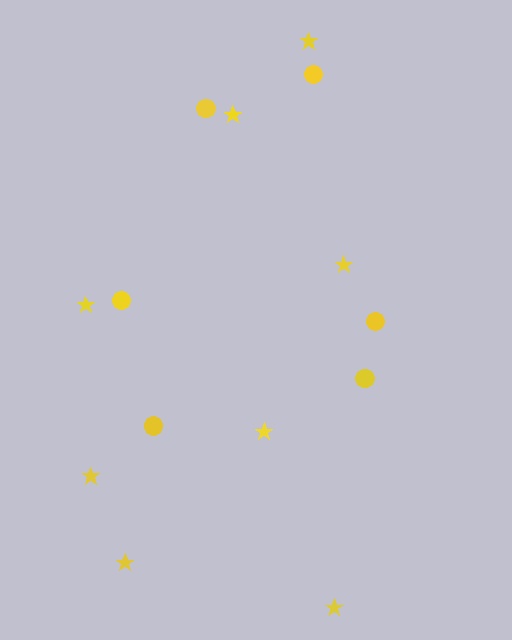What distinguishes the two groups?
There are 2 groups: one group of circles (6) and one group of stars (8).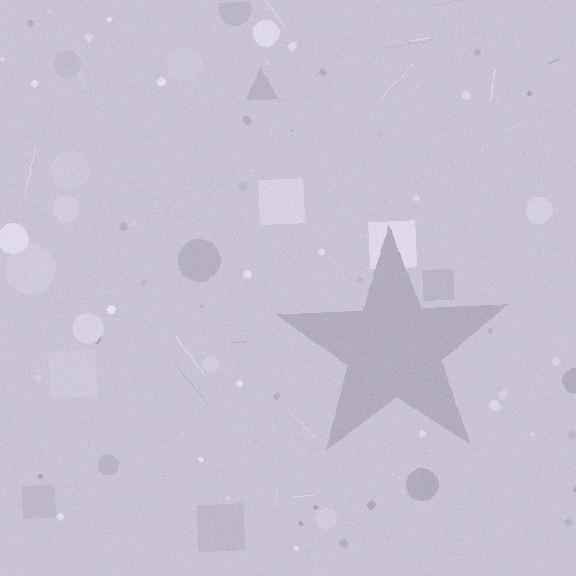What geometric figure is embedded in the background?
A star is embedded in the background.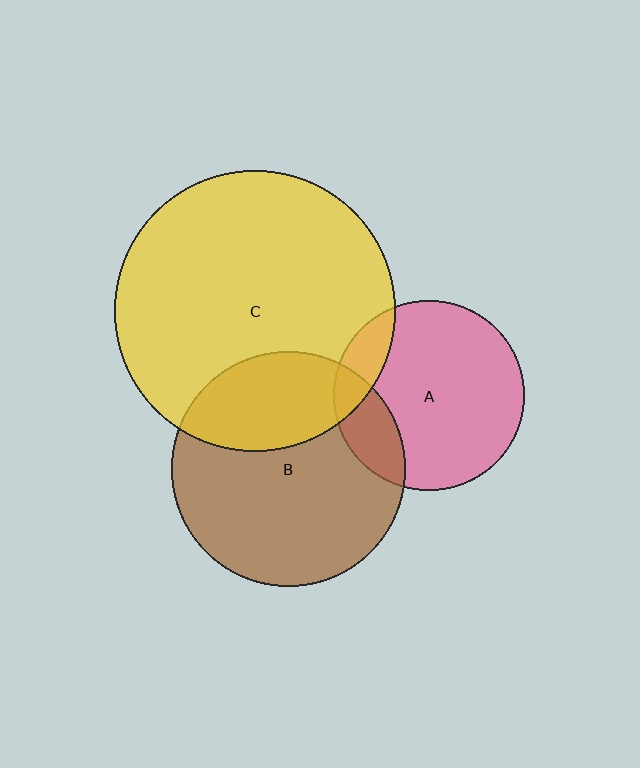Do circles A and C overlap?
Yes.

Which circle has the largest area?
Circle C (yellow).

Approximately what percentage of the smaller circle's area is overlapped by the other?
Approximately 15%.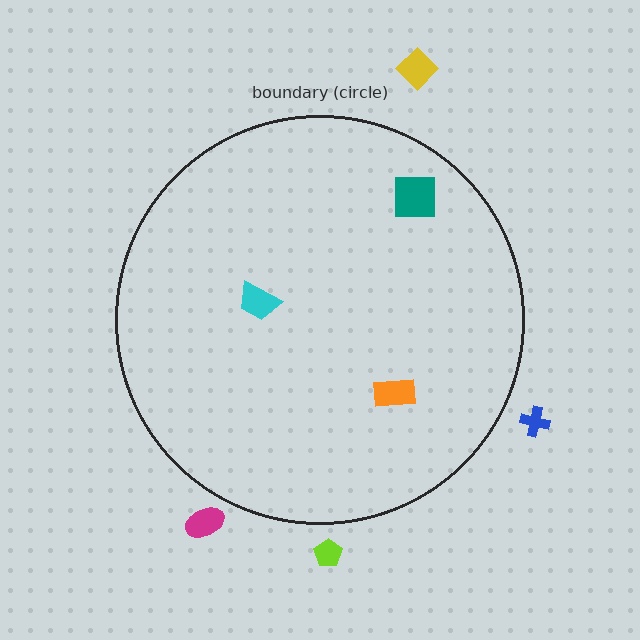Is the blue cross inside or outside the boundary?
Outside.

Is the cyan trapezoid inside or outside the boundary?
Inside.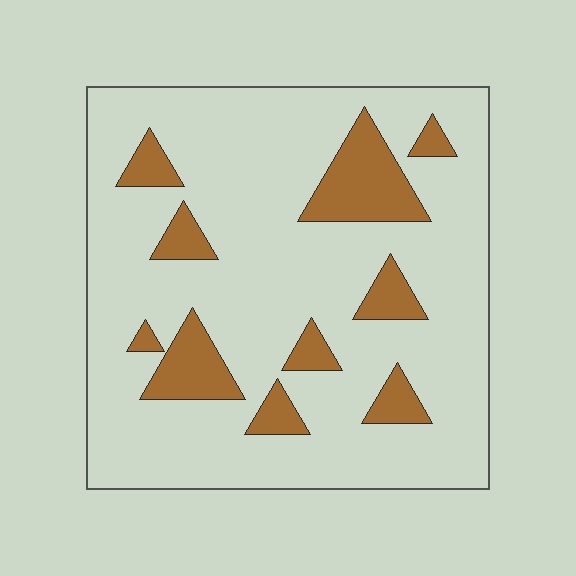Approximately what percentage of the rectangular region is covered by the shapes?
Approximately 15%.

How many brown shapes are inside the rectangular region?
10.